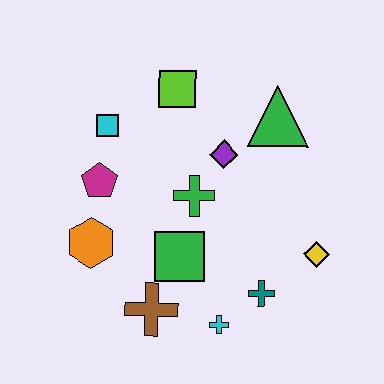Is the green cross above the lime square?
No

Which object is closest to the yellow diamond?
The teal cross is closest to the yellow diamond.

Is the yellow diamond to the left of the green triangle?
No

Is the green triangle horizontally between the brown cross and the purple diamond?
No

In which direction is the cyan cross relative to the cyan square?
The cyan cross is below the cyan square.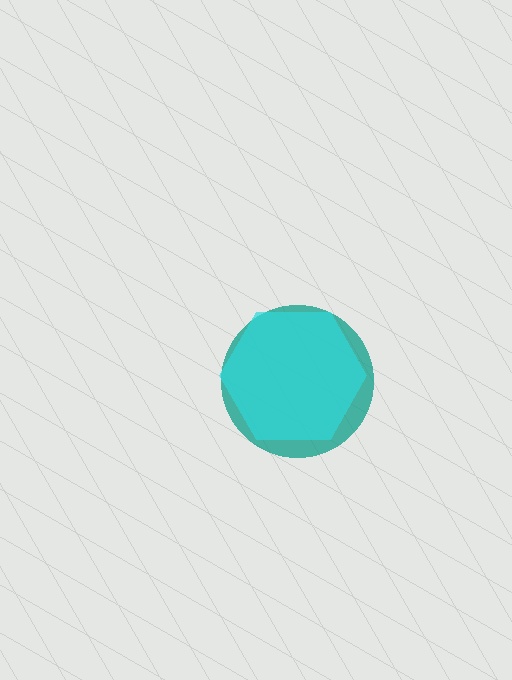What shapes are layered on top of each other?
The layered shapes are: a teal circle, a cyan hexagon.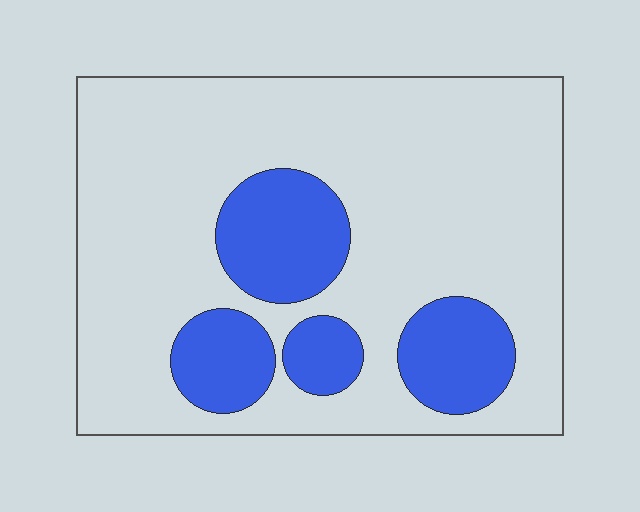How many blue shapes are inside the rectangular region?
4.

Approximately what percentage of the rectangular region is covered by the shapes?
Approximately 25%.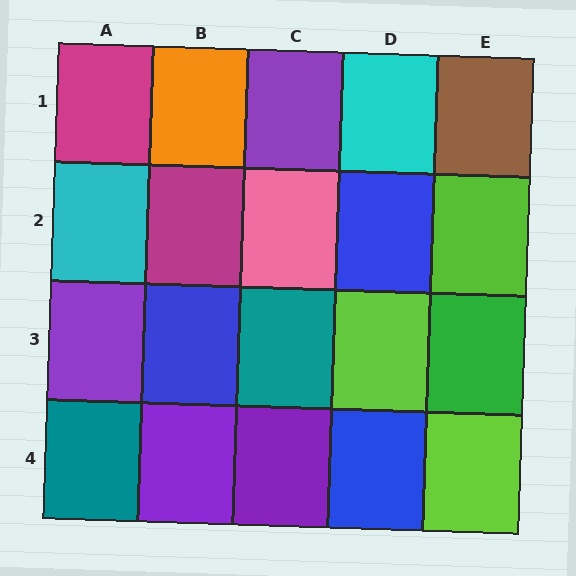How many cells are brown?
1 cell is brown.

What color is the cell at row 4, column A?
Teal.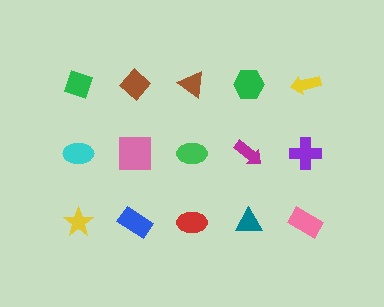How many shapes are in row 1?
5 shapes.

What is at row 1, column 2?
A brown diamond.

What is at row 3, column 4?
A teal triangle.